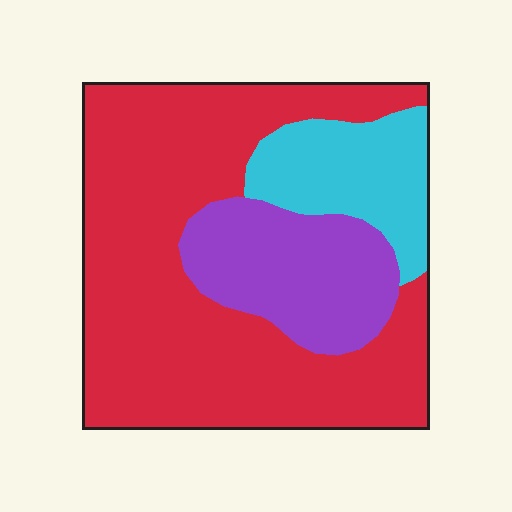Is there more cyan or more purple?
Purple.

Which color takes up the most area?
Red, at roughly 65%.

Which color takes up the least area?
Cyan, at roughly 15%.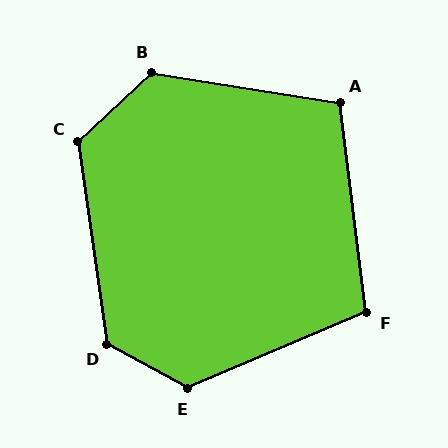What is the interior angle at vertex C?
Approximately 125 degrees (obtuse).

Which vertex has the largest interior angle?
E, at approximately 129 degrees.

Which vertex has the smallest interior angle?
F, at approximately 106 degrees.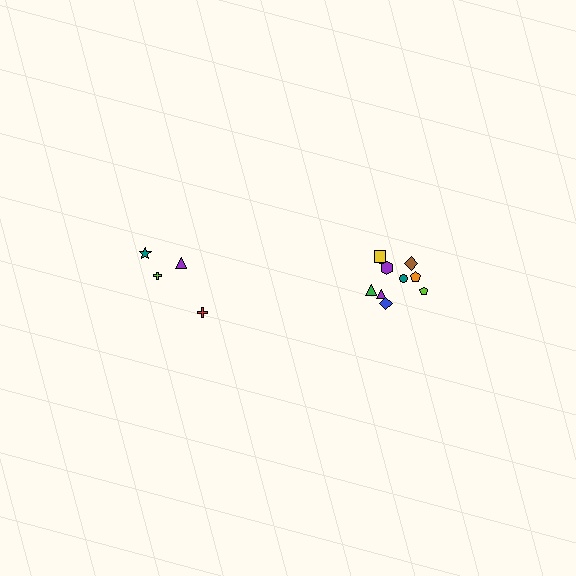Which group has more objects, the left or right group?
The right group.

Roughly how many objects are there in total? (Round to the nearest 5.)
Roughly 15 objects in total.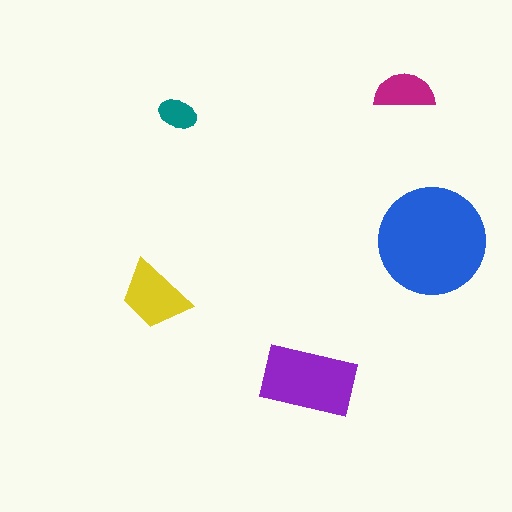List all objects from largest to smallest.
The blue circle, the purple rectangle, the yellow trapezoid, the magenta semicircle, the teal ellipse.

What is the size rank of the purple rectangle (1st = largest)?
2nd.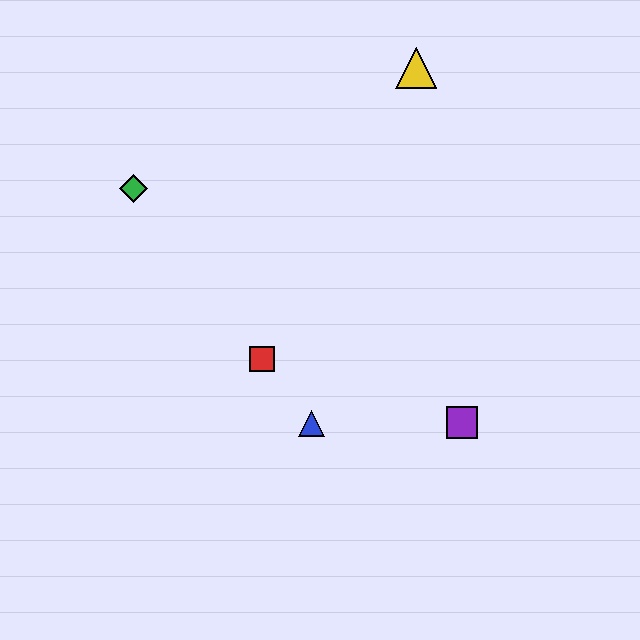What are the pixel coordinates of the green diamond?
The green diamond is at (134, 188).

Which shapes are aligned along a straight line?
The red square, the blue triangle, the green diamond are aligned along a straight line.